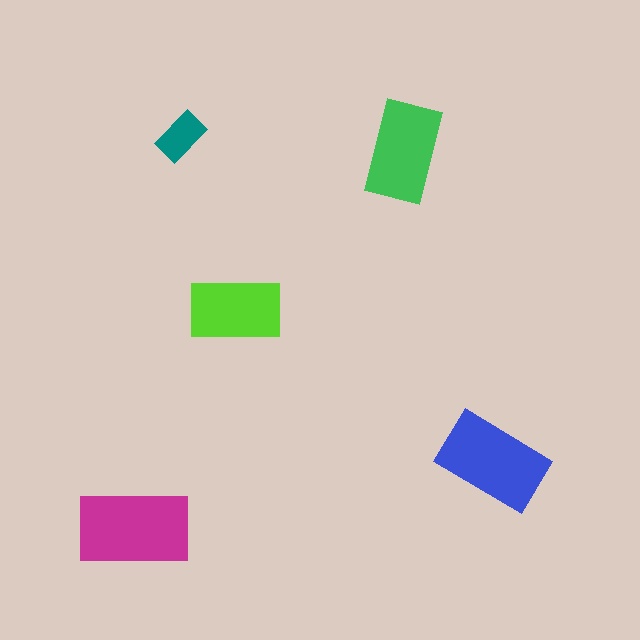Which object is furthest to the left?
The magenta rectangle is leftmost.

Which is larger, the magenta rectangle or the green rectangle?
The magenta one.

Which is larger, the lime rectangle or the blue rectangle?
The blue one.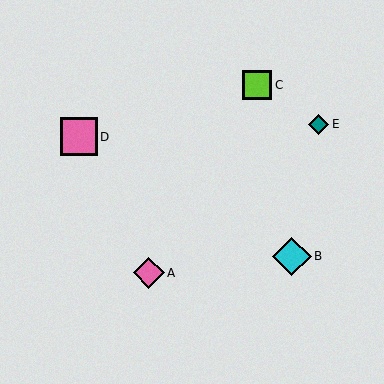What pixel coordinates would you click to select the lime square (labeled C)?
Click at (257, 85) to select the lime square C.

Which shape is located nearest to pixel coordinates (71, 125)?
The pink square (labeled D) at (79, 137) is nearest to that location.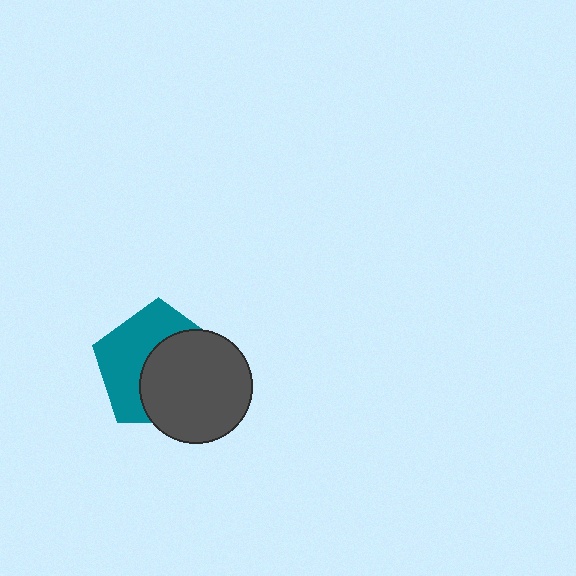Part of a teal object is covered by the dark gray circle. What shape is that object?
It is a pentagon.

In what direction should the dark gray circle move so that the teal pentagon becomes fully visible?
The dark gray circle should move toward the lower-right. That is the shortest direction to clear the overlap and leave the teal pentagon fully visible.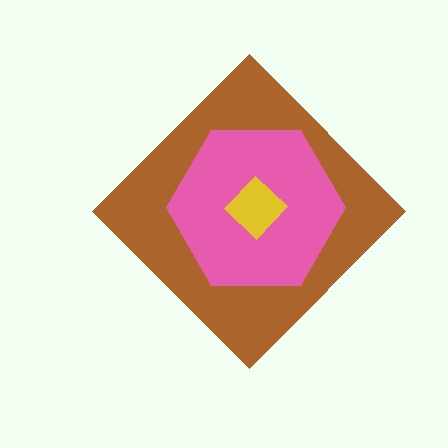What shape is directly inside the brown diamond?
The pink hexagon.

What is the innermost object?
The yellow diamond.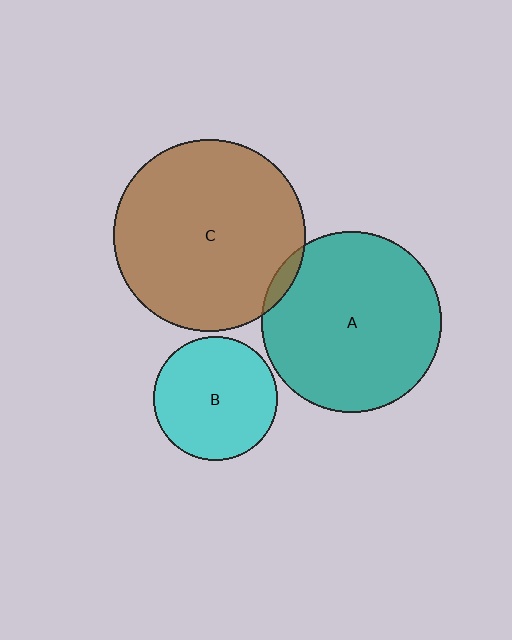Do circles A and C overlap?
Yes.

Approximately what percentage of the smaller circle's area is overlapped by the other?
Approximately 5%.